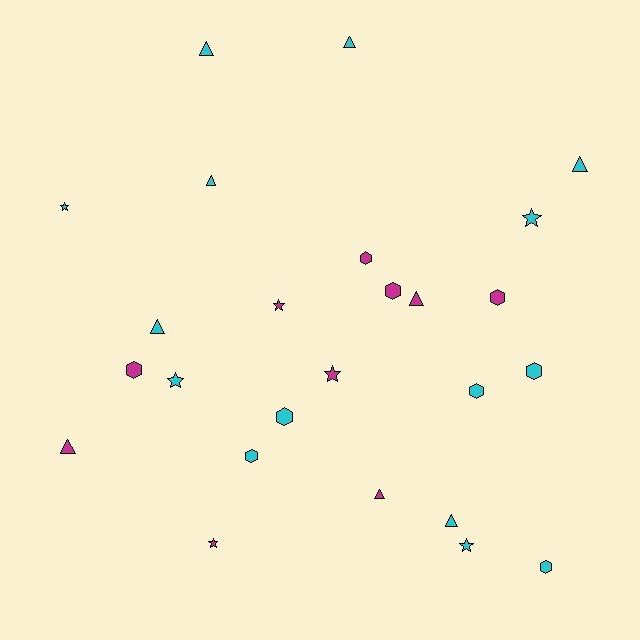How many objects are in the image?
There are 25 objects.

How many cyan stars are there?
There are 4 cyan stars.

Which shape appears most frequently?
Triangle, with 9 objects.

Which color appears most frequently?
Cyan, with 15 objects.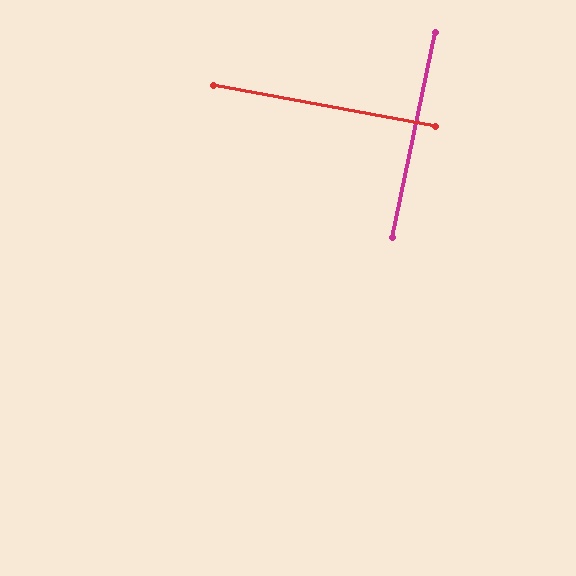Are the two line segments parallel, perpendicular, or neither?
Perpendicular — they meet at approximately 89°.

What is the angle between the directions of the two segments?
Approximately 89 degrees.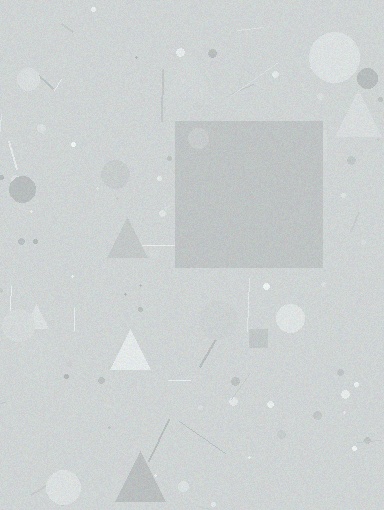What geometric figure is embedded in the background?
A square is embedded in the background.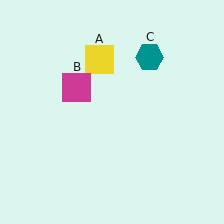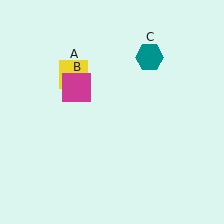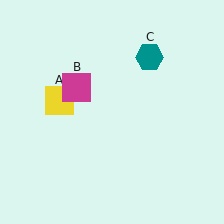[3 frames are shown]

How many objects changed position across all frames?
1 object changed position: yellow square (object A).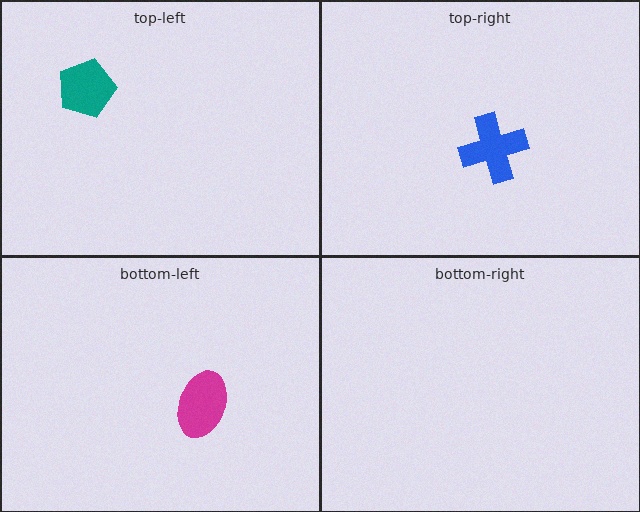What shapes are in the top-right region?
The blue cross.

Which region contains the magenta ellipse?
The bottom-left region.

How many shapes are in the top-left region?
1.